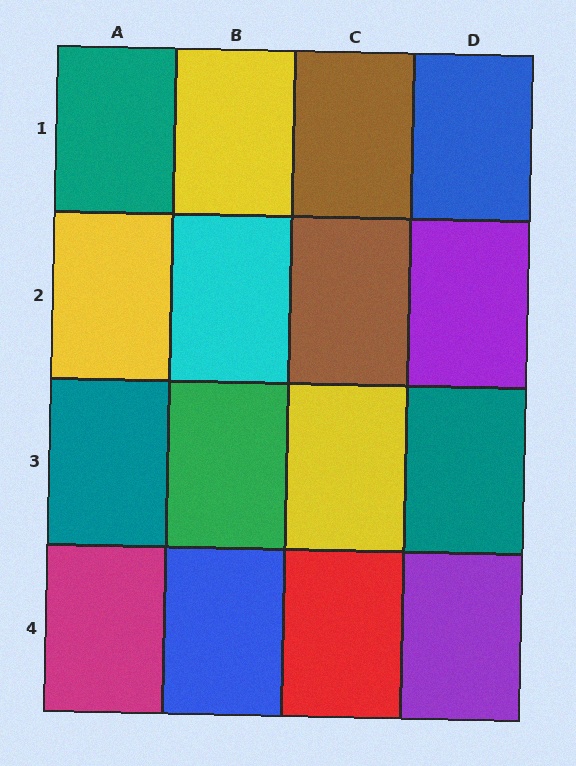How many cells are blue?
2 cells are blue.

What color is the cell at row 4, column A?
Magenta.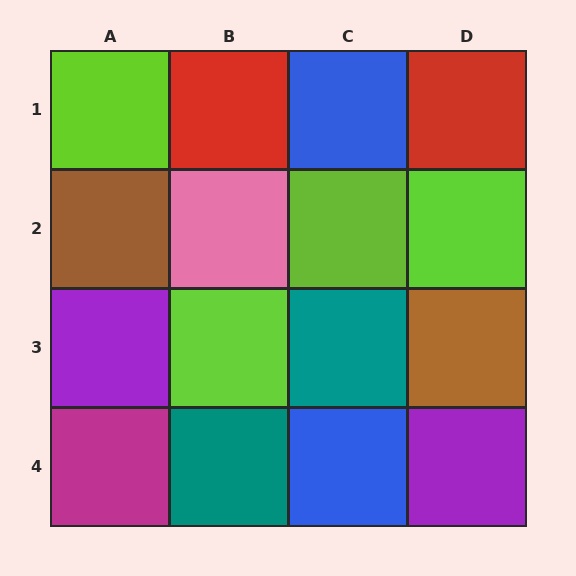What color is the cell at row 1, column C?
Blue.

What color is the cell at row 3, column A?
Purple.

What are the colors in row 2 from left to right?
Brown, pink, lime, lime.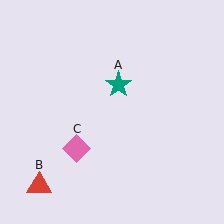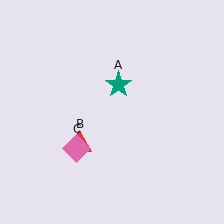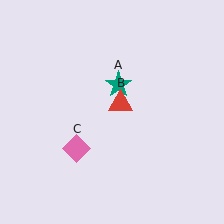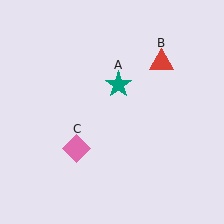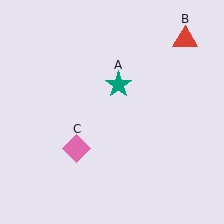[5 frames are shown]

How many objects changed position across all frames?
1 object changed position: red triangle (object B).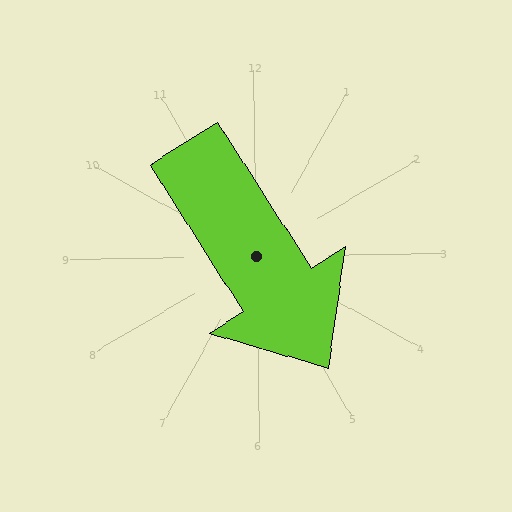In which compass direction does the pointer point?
Southeast.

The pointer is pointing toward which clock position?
Roughly 5 o'clock.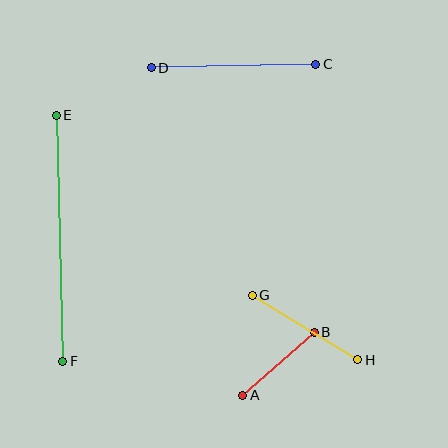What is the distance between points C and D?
The distance is approximately 164 pixels.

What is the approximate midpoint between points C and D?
The midpoint is at approximately (233, 66) pixels.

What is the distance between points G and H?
The distance is approximately 124 pixels.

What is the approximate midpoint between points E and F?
The midpoint is at approximately (60, 238) pixels.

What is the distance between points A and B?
The distance is approximately 95 pixels.